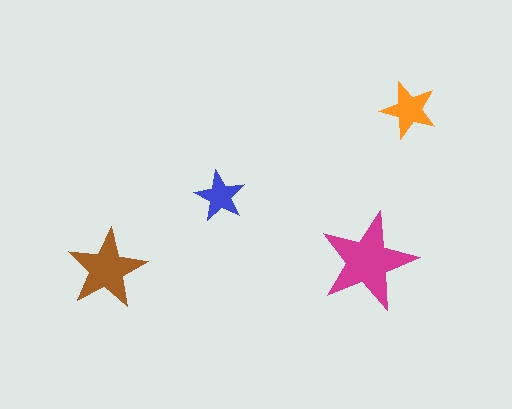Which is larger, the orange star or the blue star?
The orange one.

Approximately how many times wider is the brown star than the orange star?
About 1.5 times wider.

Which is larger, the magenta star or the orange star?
The magenta one.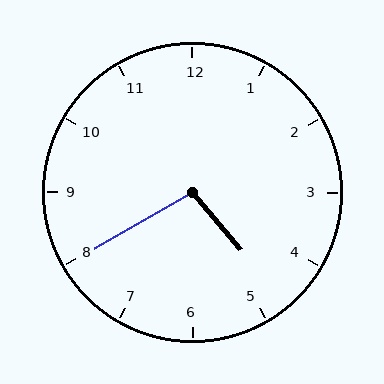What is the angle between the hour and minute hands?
Approximately 100 degrees.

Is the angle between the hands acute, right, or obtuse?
It is obtuse.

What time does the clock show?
4:40.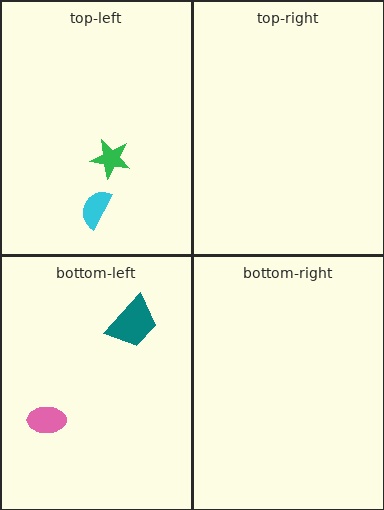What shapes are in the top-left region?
The cyan semicircle, the green star.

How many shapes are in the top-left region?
2.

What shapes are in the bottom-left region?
The teal trapezoid, the pink ellipse.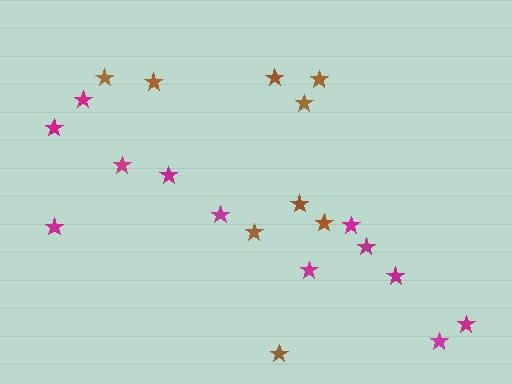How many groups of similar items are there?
There are 2 groups: one group of magenta stars (12) and one group of brown stars (9).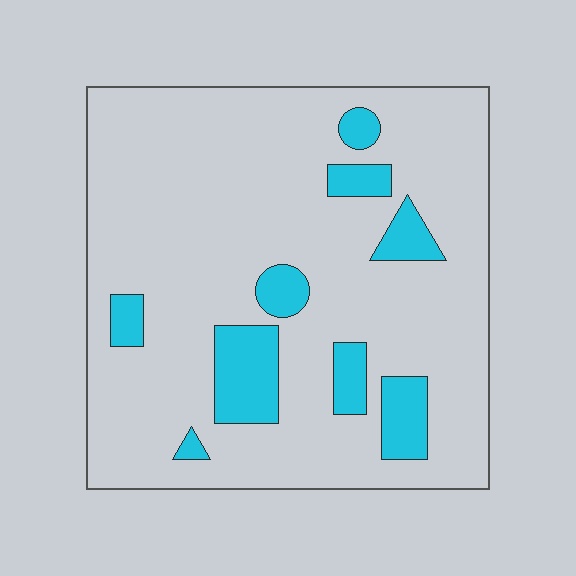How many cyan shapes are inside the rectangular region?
9.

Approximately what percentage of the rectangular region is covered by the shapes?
Approximately 15%.